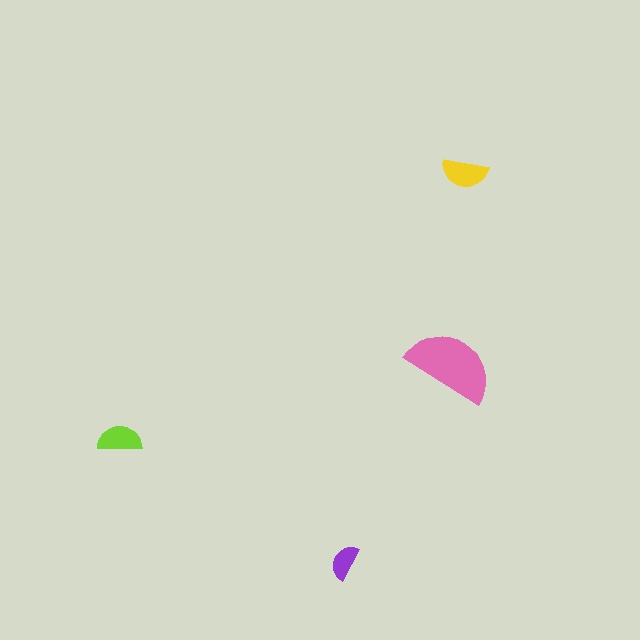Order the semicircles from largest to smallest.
the pink one, the yellow one, the lime one, the purple one.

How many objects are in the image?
There are 4 objects in the image.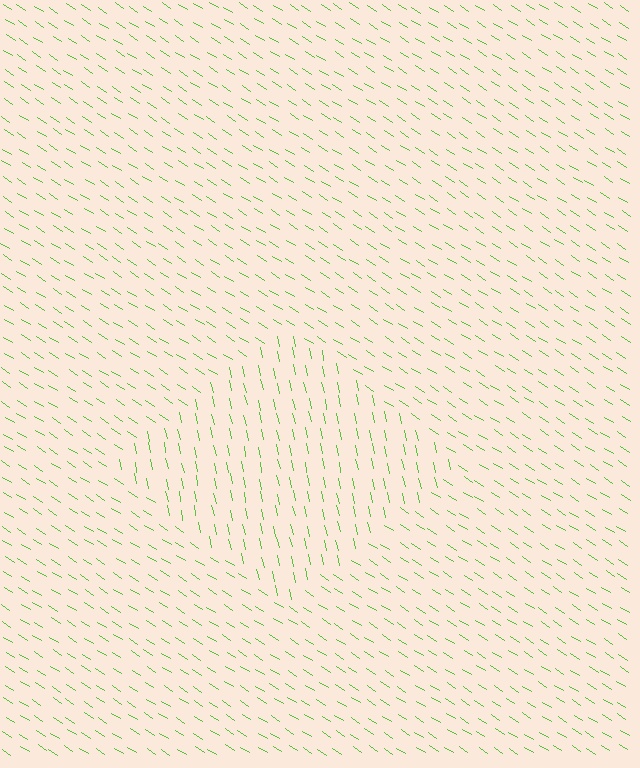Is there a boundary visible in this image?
Yes, there is a texture boundary formed by a change in line orientation.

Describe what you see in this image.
The image is filled with small lime line segments. A diamond region in the image has lines oriented differently from the surrounding lines, creating a visible texture boundary.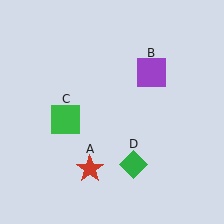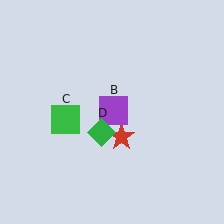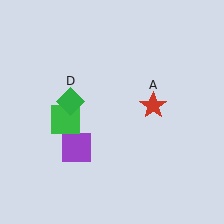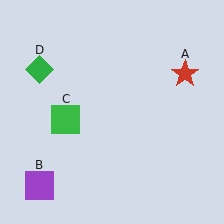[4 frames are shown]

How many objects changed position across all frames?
3 objects changed position: red star (object A), purple square (object B), green diamond (object D).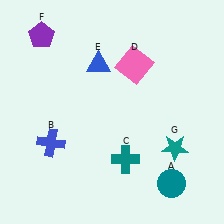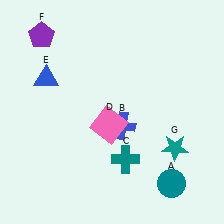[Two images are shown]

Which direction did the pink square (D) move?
The pink square (D) moved down.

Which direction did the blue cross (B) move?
The blue cross (B) moved right.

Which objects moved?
The objects that moved are: the blue cross (B), the pink square (D), the blue triangle (E).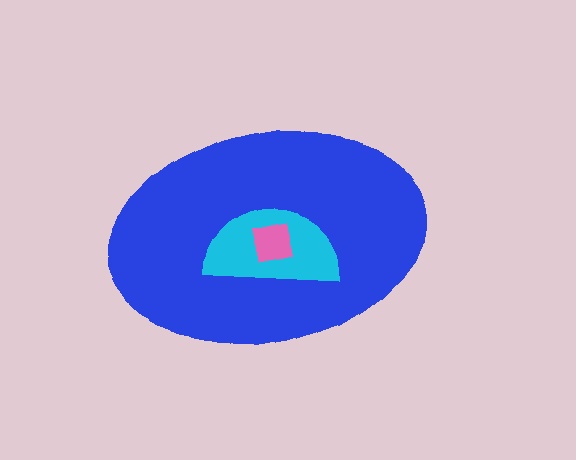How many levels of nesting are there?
3.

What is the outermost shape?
The blue ellipse.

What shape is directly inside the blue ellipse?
The cyan semicircle.